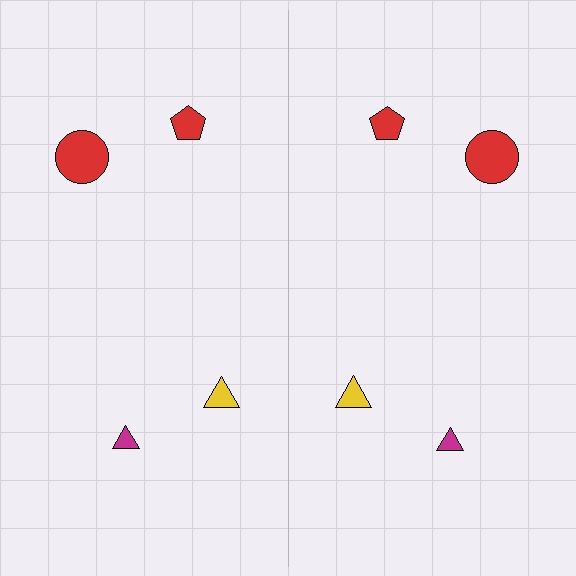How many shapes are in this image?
There are 8 shapes in this image.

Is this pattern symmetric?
Yes, this pattern has bilateral (reflection) symmetry.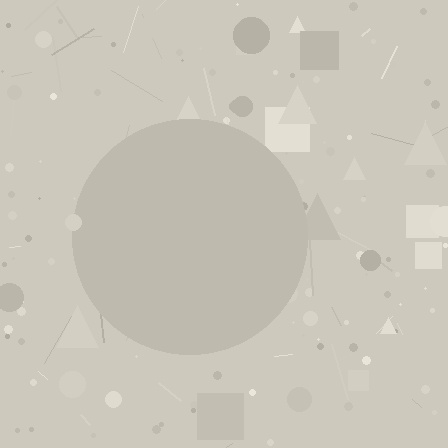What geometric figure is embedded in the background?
A circle is embedded in the background.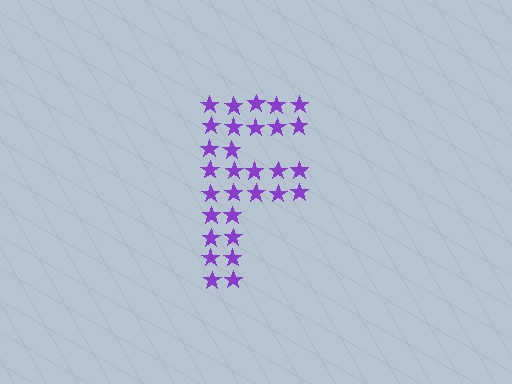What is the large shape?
The large shape is the letter F.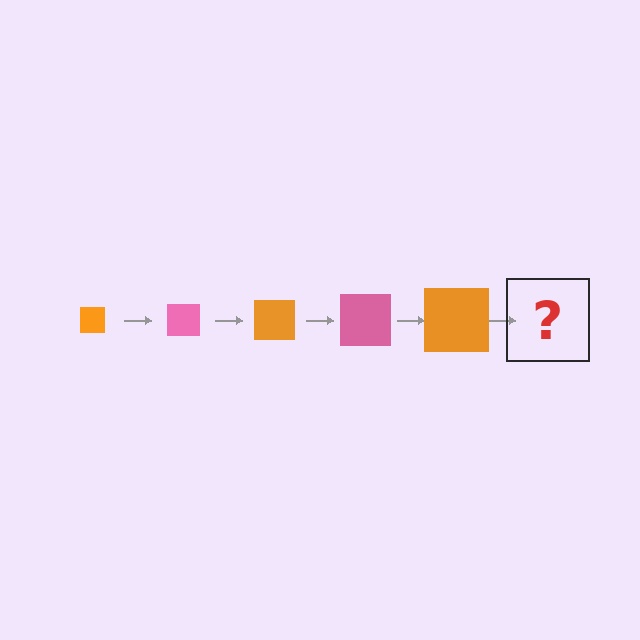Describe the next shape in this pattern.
It should be a pink square, larger than the previous one.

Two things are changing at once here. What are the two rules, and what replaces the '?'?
The two rules are that the square grows larger each step and the color cycles through orange and pink. The '?' should be a pink square, larger than the previous one.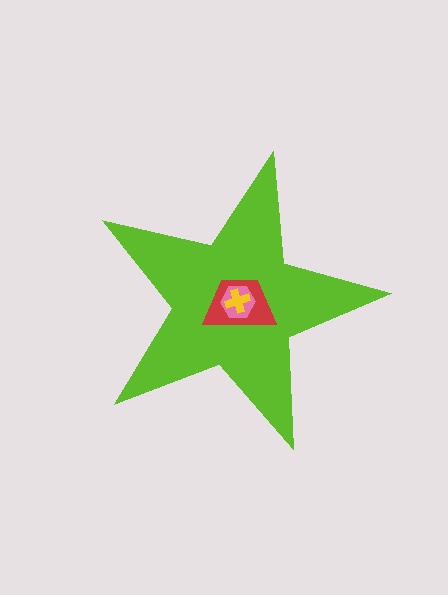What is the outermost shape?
The lime star.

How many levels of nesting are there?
4.